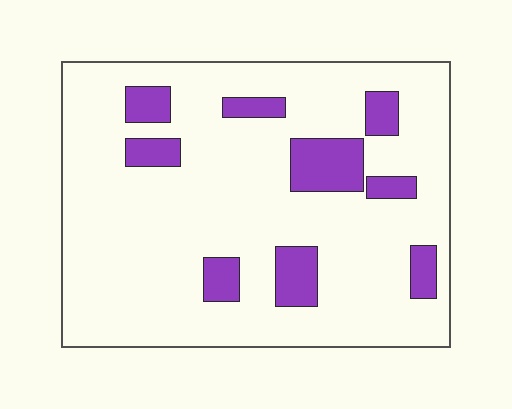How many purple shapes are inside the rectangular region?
9.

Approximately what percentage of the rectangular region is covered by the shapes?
Approximately 15%.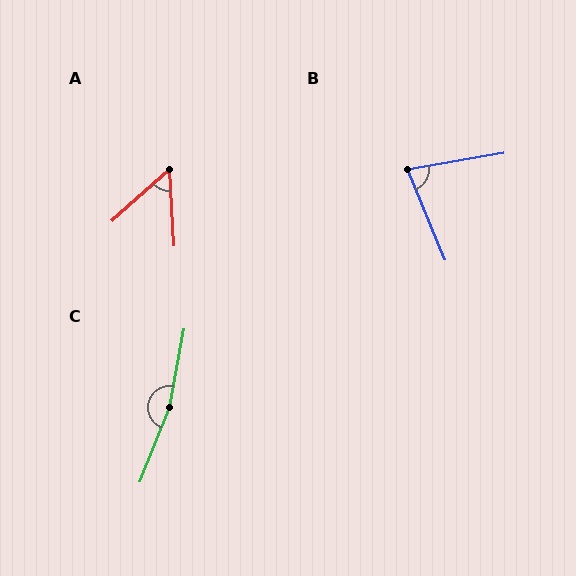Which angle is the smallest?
A, at approximately 51 degrees.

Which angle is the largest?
C, at approximately 169 degrees.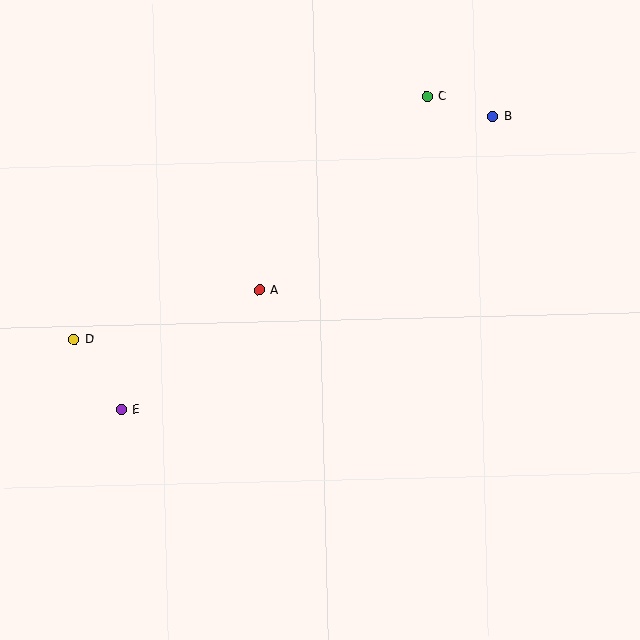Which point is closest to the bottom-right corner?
Point A is closest to the bottom-right corner.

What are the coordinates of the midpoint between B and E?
The midpoint between B and E is at (307, 263).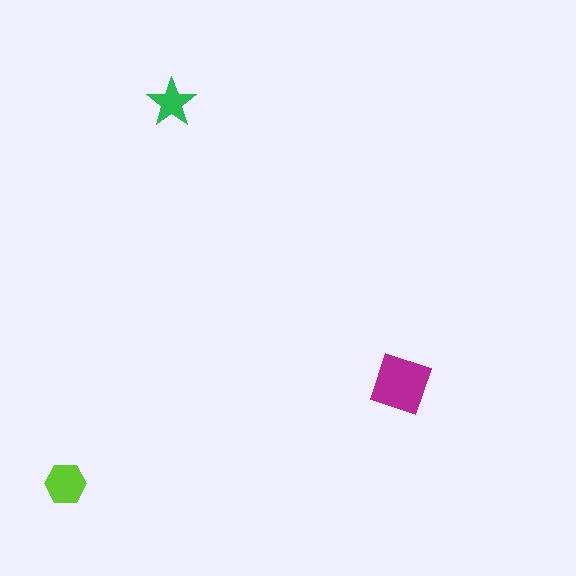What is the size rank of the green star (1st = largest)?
3rd.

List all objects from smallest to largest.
The green star, the lime hexagon, the magenta diamond.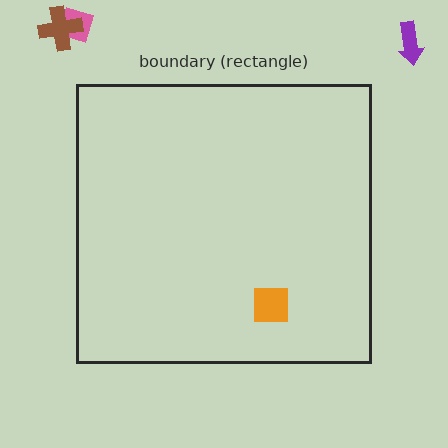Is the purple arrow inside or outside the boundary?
Outside.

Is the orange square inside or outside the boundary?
Inside.